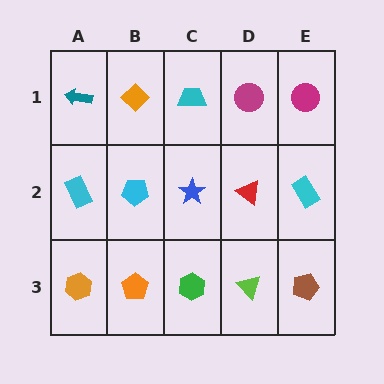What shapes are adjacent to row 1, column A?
A cyan rectangle (row 2, column A), an orange diamond (row 1, column B).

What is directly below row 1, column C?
A blue star.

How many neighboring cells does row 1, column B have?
3.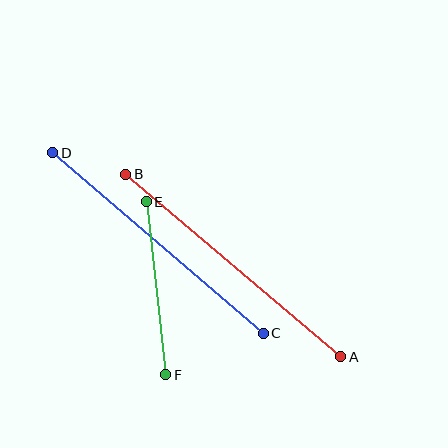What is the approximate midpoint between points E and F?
The midpoint is at approximately (156, 288) pixels.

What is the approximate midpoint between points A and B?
The midpoint is at approximately (233, 265) pixels.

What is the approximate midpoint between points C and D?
The midpoint is at approximately (158, 243) pixels.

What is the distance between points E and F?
The distance is approximately 174 pixels.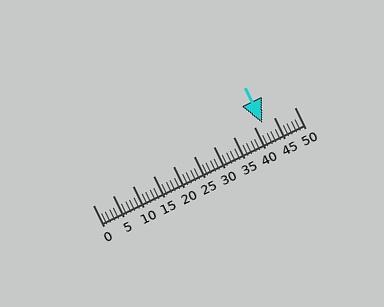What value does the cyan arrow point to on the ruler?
The cyan arrow points to approximately 42.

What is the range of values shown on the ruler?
The ruler shows values from 0 to 50.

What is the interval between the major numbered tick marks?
The major tick marks are spaced 5 units apart.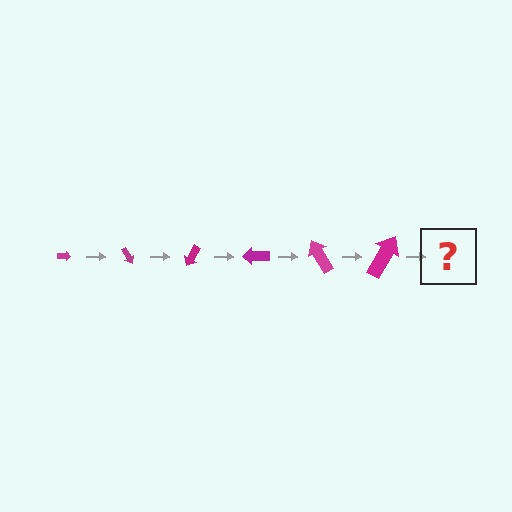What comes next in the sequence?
The next element should be an arrow, larger than the previous one and rotated 360 degrees from the start.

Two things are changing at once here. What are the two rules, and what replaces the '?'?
The two rules are that the arrow grows larger each step and it rotates 60 degrees each step. The '?' should be an arrow, larger than the previous one and rotated 360 degrees from the start.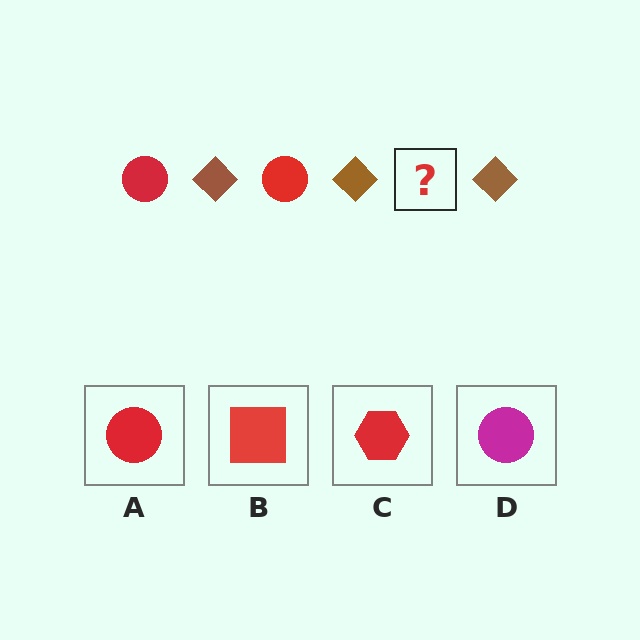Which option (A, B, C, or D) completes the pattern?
A.